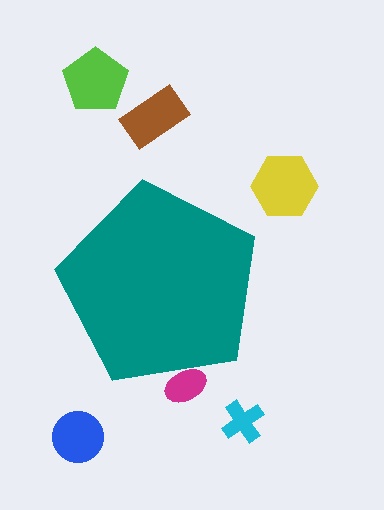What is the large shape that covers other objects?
A teal pentagon.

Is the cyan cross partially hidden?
No, the cyan cross is fully visible.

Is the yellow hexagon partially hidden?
No, the yellow hexagon is fully visible.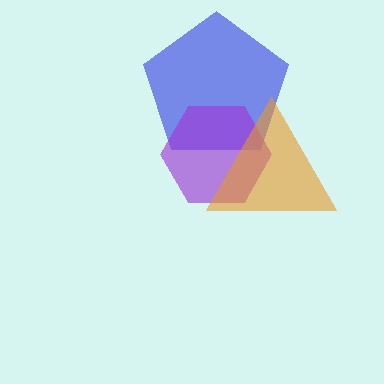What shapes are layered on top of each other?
The layered shapes are: a blue pentagon, a purple hexagon, an orange triangle.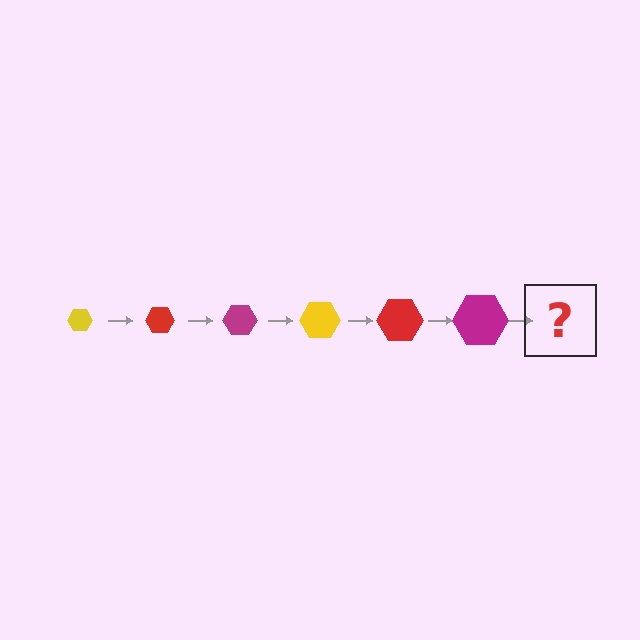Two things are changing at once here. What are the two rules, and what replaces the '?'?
The two rules are that the hexagon grows larger each step and the color cycles through yellow, red, and magenta. The '?' should be a yellow hexagon, larger than the previous one.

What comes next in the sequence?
The next element should be a yellow hexagon, larger than the previous one.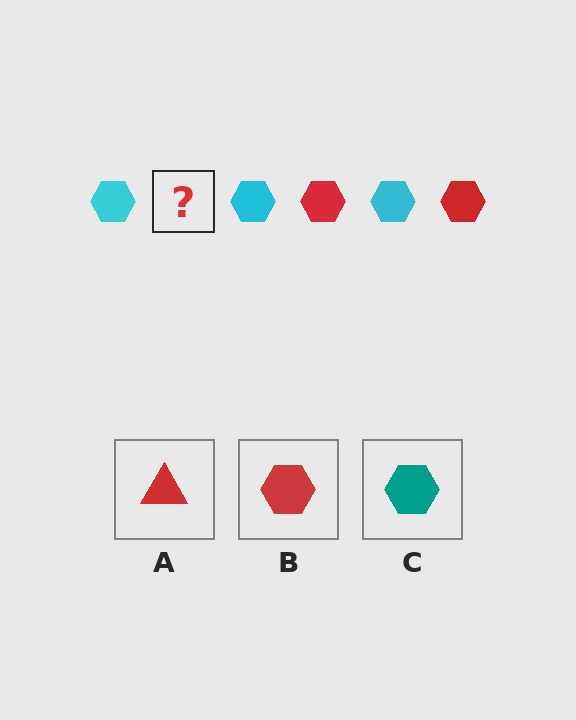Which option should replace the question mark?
Option B.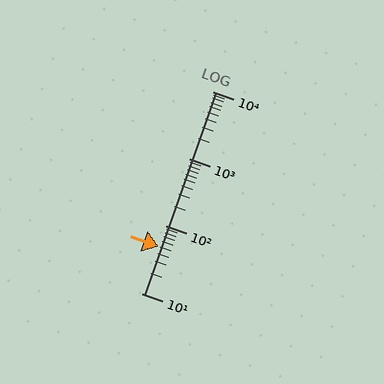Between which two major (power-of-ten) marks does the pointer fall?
The pointer is between 10 and 100.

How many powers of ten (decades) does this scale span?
The scale spans 3 decades, from 10 to 10000.